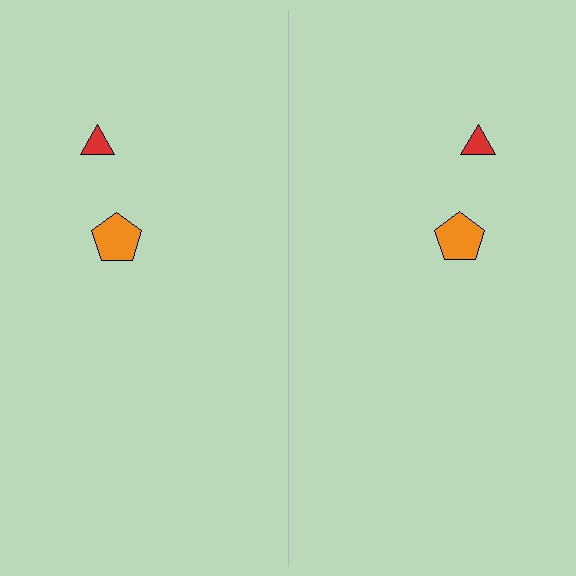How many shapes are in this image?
There are 4 shapes in this image.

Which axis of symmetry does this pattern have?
The pattern has a vertical axis of symmetry running through the center of the image.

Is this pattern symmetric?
Yes, this pattern has bilateral (reflection) symmetry.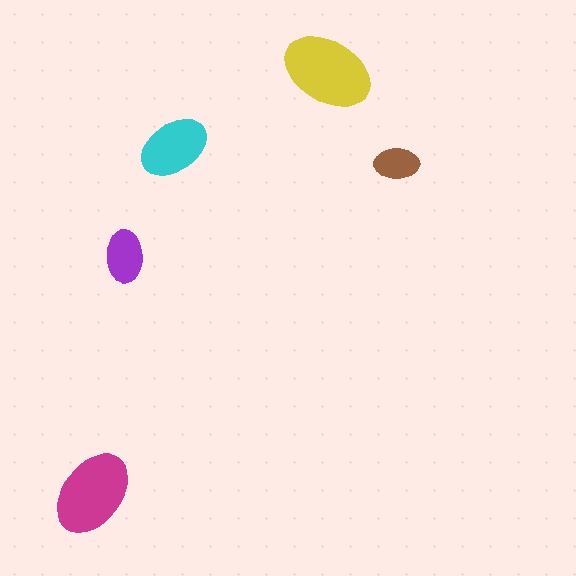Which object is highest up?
The yellow ellipse is topmost.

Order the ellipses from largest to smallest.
the yellow one, the magenta one, the cyan one, the purple one, the brown one.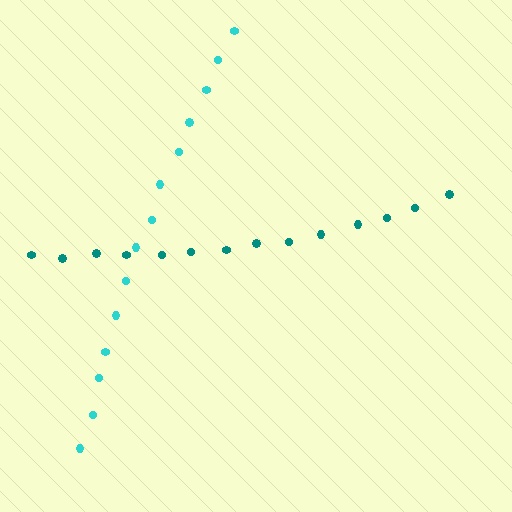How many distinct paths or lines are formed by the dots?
There are 2 distinct paths.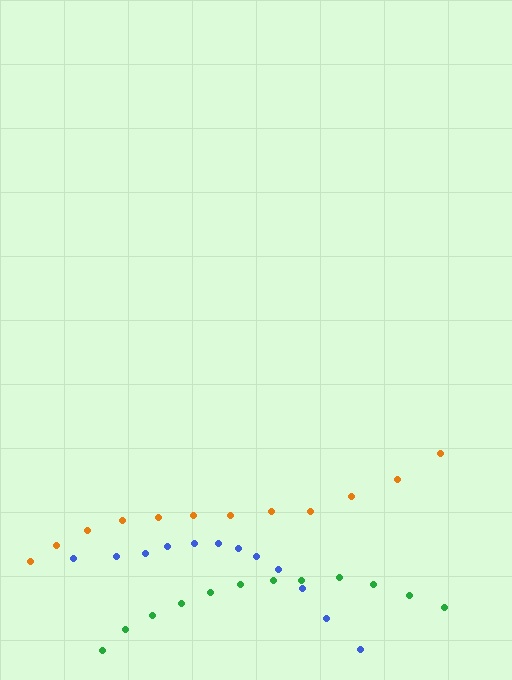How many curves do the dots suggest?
There are 3 distinct paths.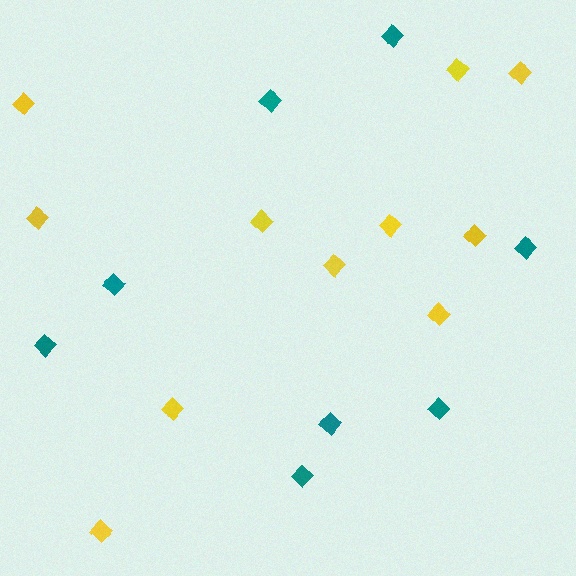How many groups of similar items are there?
There are 2 groups: one group of teal diamonds (8) and one group of yellow diamonds (11).